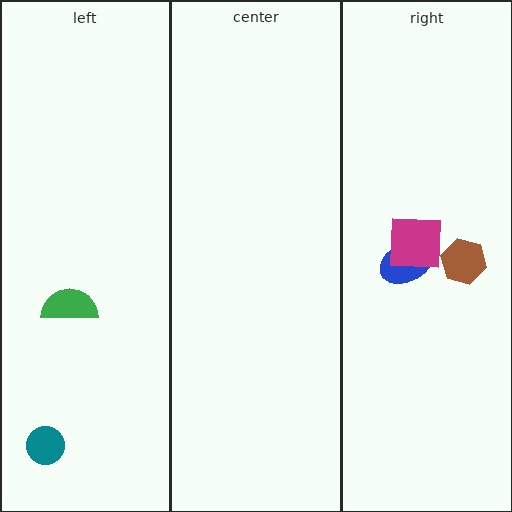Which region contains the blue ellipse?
The right region.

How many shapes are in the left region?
2.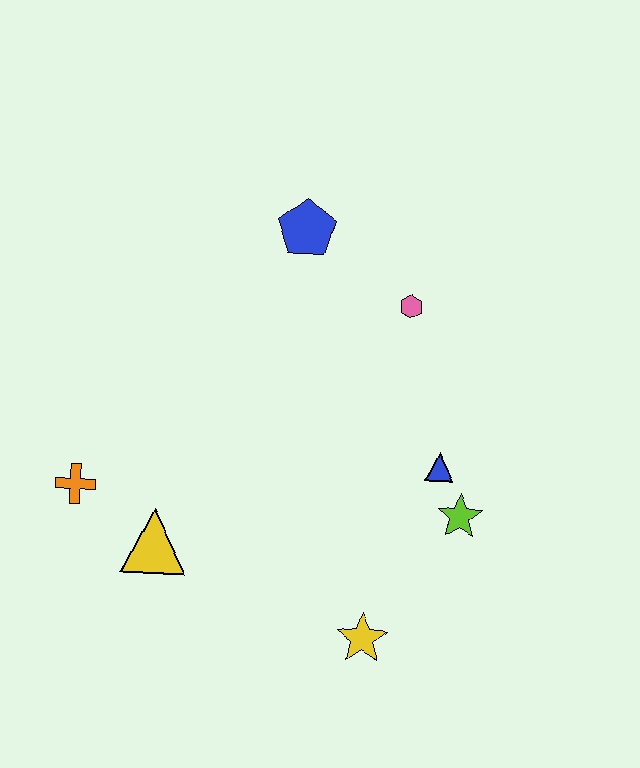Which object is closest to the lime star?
The blue triangle is closest to the lime star.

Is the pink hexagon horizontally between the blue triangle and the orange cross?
Yes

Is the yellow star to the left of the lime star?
Yes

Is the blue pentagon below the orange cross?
No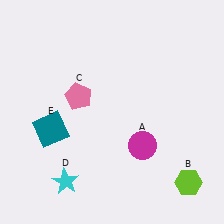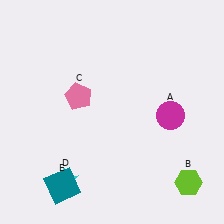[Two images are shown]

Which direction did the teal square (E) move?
The teal square (E) moved down.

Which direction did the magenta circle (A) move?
The magenta circle (A) moved up.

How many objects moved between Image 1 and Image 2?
2 objects moved between the two images.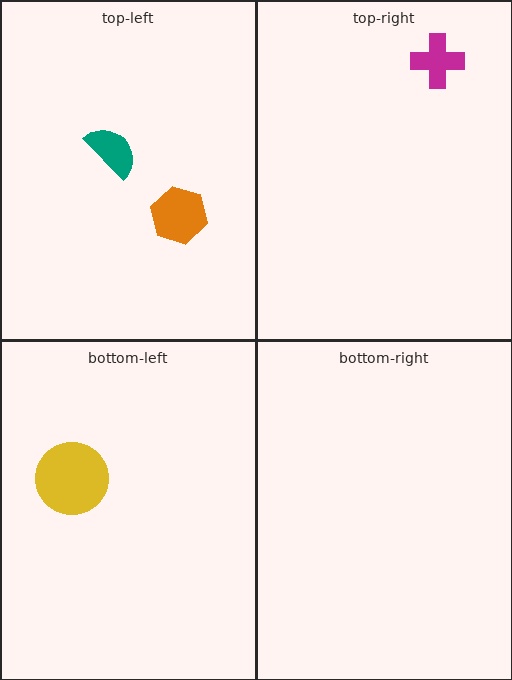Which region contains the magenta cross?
The top-right region.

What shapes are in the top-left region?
The orange hexagon, the teal semicircle.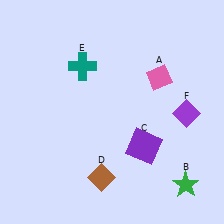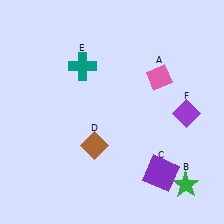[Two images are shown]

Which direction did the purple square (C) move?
The purple square (C) moved down.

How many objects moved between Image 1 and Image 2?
2 objects moved between the two images.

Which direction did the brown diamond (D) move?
The brown diamond (D) moved up.